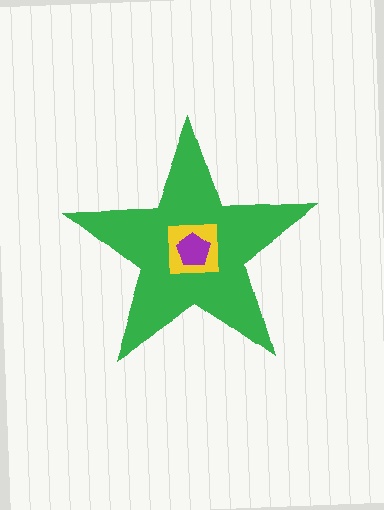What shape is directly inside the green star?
The yellow square.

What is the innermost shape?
The purple pentagon.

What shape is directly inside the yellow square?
The purple pentagon.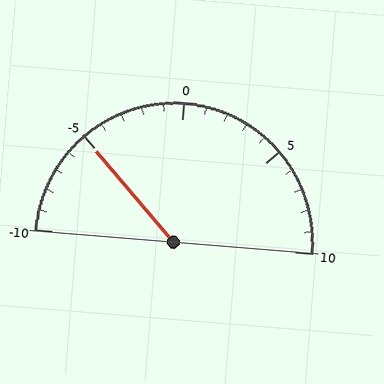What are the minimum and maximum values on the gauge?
The gauge ranges from -10 to 10.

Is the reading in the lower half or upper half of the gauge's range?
The reading is in the lower half of the range (-10 to 10).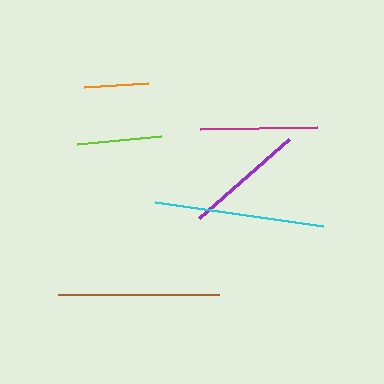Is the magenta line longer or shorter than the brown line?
The brown line is longer than the magenta line.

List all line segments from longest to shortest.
From longest to shortest: cyan, brown, purple, magenta, lime, orange.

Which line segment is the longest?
The cyan line is the longest at approximately 170 pixels.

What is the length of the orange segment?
The orange segment is approximately 64 pixels long.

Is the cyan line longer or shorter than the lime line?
The cyan line is longer than the lime line.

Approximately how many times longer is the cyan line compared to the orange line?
The cyan line is approximately 2.7 times the length of the orange line.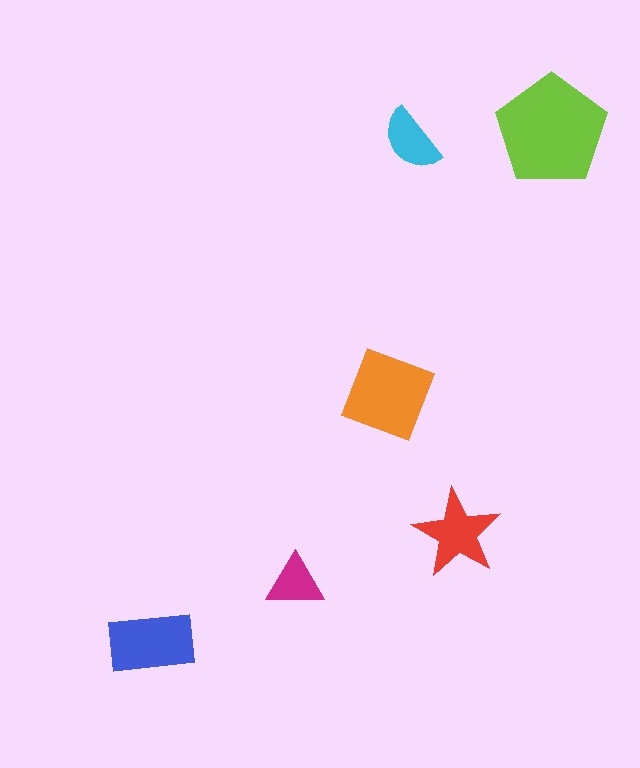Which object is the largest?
The lime pentagon.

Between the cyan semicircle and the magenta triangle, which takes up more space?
The cyan semicircle.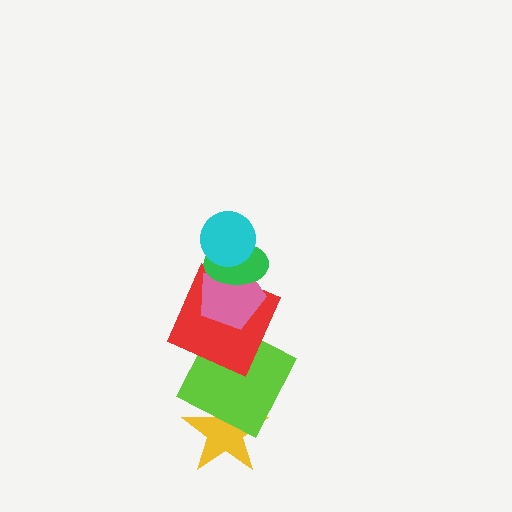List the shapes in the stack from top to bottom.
From top to bottom: the cyan circle, the green ellipse, the pink pentagon, the red square, the lime square, the yellow star.